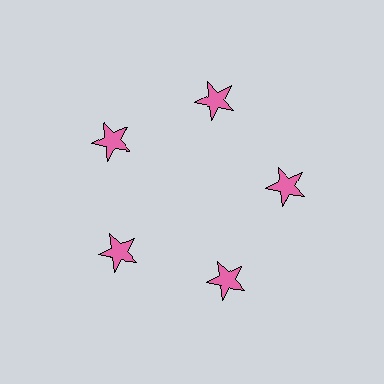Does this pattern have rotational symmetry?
Yes, this pattern has 5-fold rotational symmetry. It looks the same after rotating 72 degrees around the center.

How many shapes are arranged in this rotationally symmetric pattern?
There are 5 shapes, arranged in 5 groups of 1.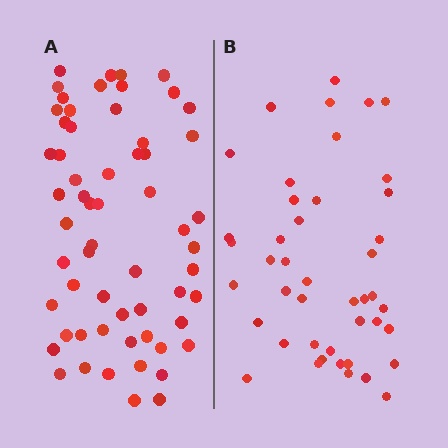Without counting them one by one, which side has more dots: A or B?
Region A (the left region) has more dots.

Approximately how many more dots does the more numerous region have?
Region A has approximately 15 more dots than region B.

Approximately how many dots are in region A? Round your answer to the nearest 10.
About 60 dots.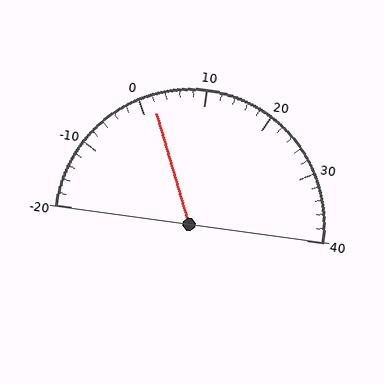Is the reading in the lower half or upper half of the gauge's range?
The reading is in the lower half of the range (-20 to 40).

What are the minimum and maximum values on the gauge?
The gauge ranges from -20 to 40.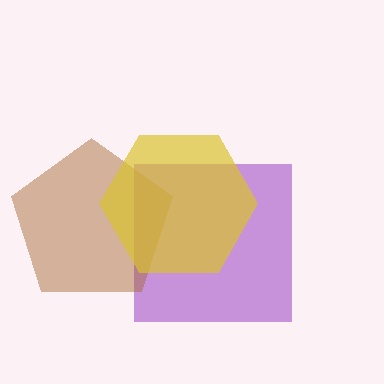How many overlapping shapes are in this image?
There are 3 overlapping shapes in the image.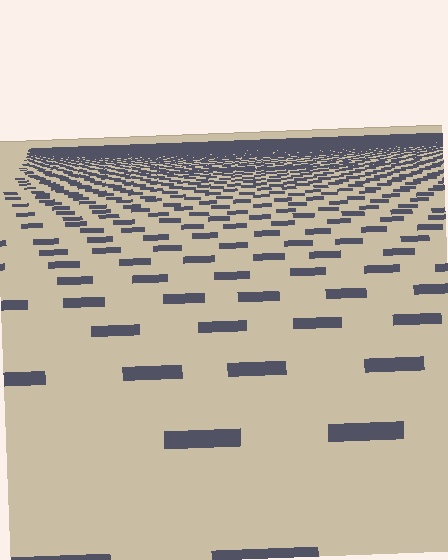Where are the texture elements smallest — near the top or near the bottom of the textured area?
Near the top.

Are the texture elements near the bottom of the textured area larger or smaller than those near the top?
Larger. Near the bottom, elements are closer to the viewer and appear at a bigger on-screen size.